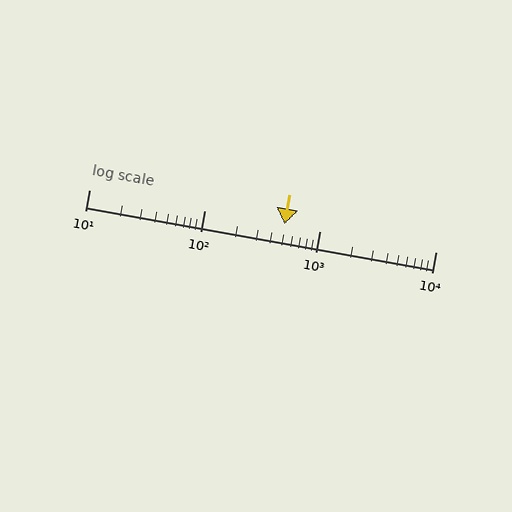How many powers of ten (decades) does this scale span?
The scale spans 3 decades, from 10 to 10000.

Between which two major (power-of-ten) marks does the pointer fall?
The pointer is between 100 and 1000.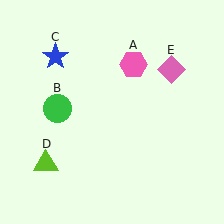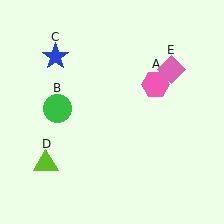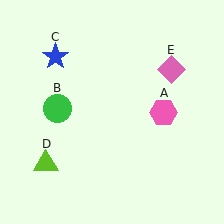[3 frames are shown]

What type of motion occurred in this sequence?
The pink hexagon (object A) rotated clockwise around the center of the scene.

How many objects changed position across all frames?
1 object changed position: pink hexagon (object A).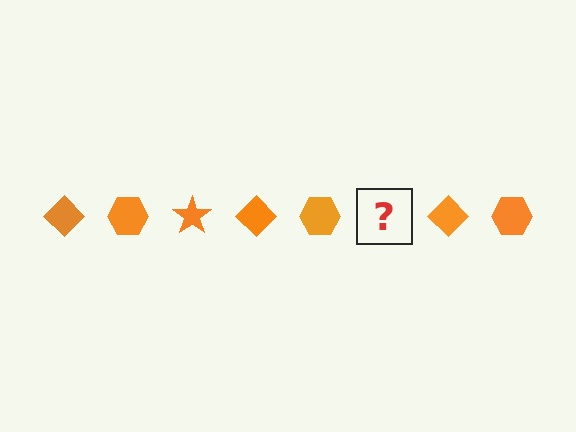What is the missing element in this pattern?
The missing element is an orange star.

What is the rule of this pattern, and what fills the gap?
The rule is that the pattern cycles through diamond, hexagon, star shapes in orange. The gap should be filled with an orange star.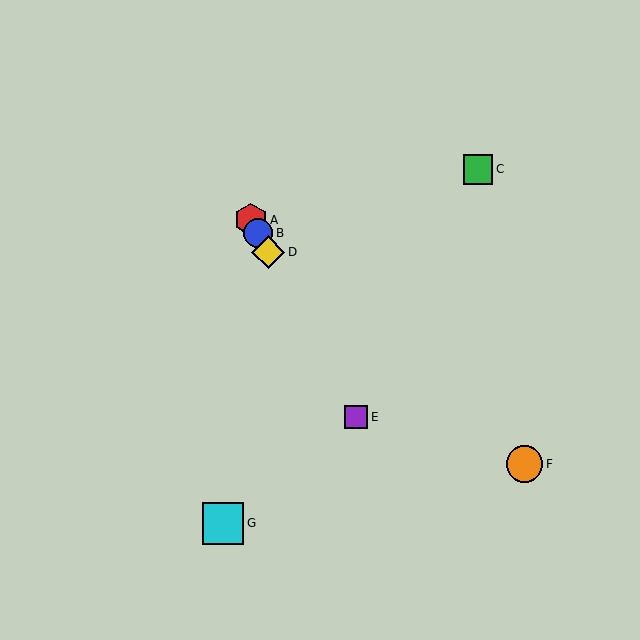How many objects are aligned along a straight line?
4 objects (A, B, D, E) are aligned along a straight line.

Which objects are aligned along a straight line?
Objects A, B, D, E are aligned along a straight line.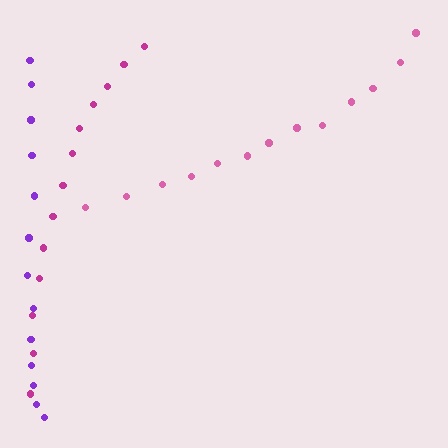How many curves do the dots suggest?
There are 3 distinct paths.